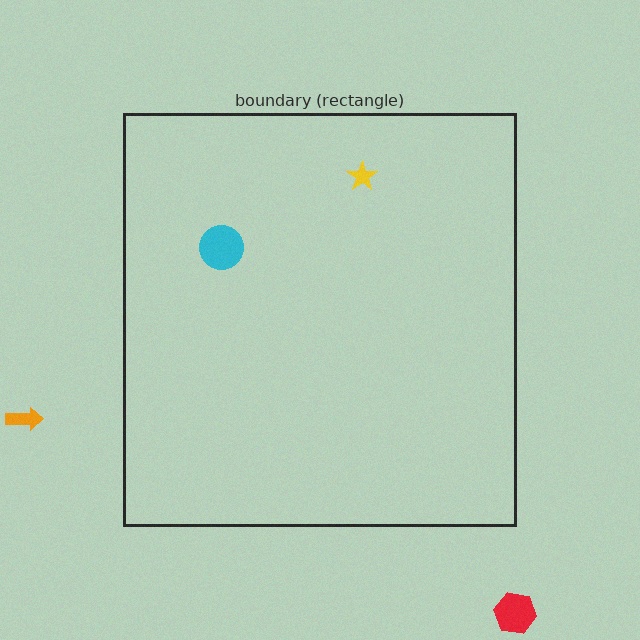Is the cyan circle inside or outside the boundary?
Inside.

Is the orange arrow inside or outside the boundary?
Outside.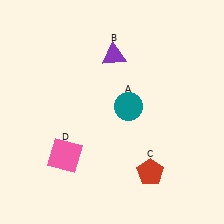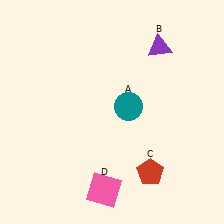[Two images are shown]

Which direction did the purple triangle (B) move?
The purple triangle (B) moved right.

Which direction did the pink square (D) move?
The pink square (D) moved right.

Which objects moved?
The objects that moved are: the purple triangle (B), the pink square (D).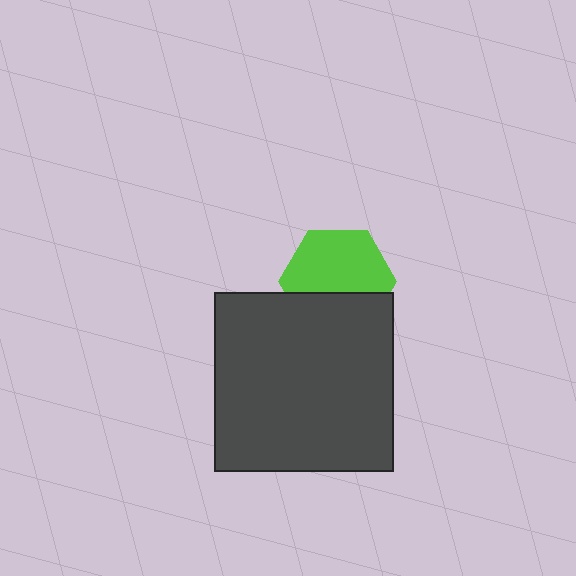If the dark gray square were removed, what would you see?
You would see the complete lime hexagon.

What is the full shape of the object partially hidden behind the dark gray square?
The partially hidden object is a lime hexagon.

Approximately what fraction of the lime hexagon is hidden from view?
Roughly 38% of the lime hexagon is hidden behind the dark gray square.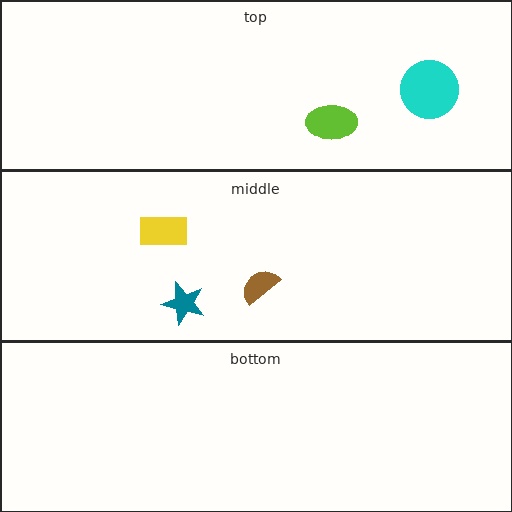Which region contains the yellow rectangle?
The middle region.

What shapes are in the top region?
The lime ellipse, the cyan circle.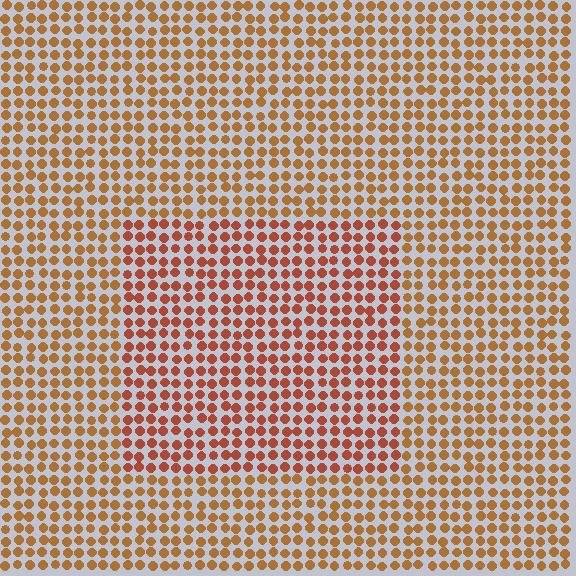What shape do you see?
I see a rectangle.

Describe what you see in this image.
The image is filled with small brown elements in a uniform arrangement. A rectangle-shaped region is visible where the elements are tinted to a slightly different hue, forming a subtle color boundary.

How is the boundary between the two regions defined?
The boundary is defined purely by a slight shift in hue (about 22 degrees). Spacing, size, and orientation are identical on both sides.